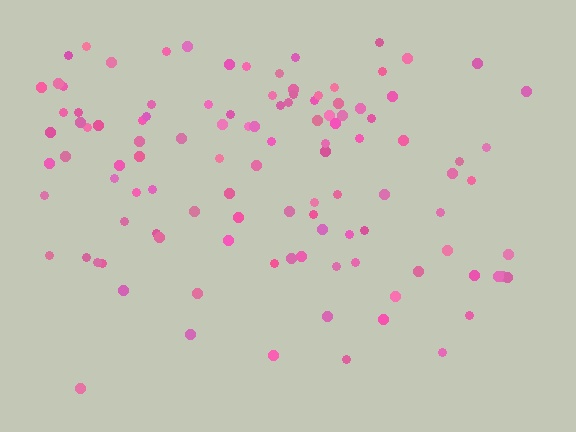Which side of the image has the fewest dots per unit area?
The bottom.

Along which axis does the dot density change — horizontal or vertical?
Vertical.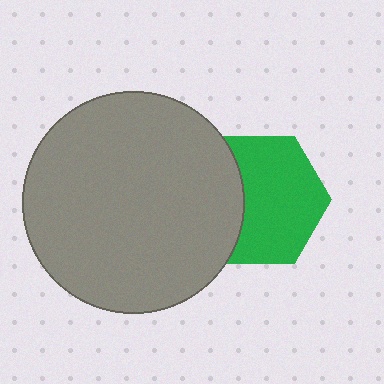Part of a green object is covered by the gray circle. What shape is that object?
It is a hexagon.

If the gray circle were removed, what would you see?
You would see the complete green hexagon.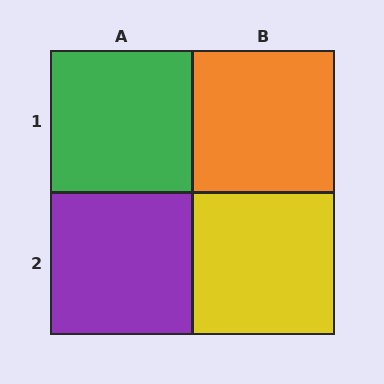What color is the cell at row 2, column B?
Yellow.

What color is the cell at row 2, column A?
Purple.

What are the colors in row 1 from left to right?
Green, orange.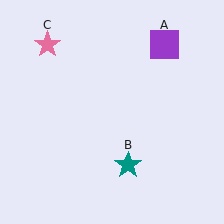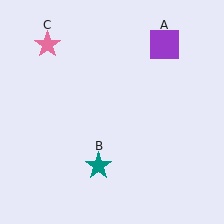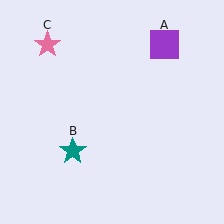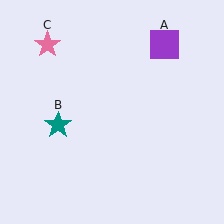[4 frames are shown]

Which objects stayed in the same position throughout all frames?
Purple square (object A) and pink star (object C) remained stationary.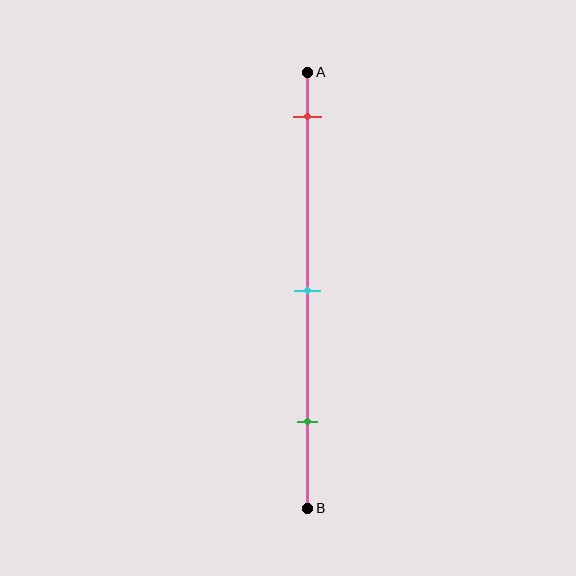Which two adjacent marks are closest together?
The cyan and green marks are the closest adjacent pair.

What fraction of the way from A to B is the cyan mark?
The cyan mark is approximately 50% (0.5) of the way from A to B.